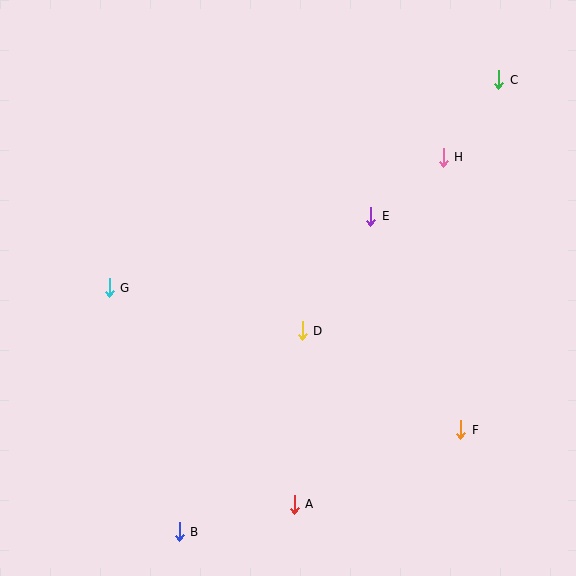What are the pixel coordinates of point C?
Point C is at (499, 80).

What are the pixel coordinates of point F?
Point F is at (461, 430).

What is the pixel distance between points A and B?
The distance between A and B is 118 pixels.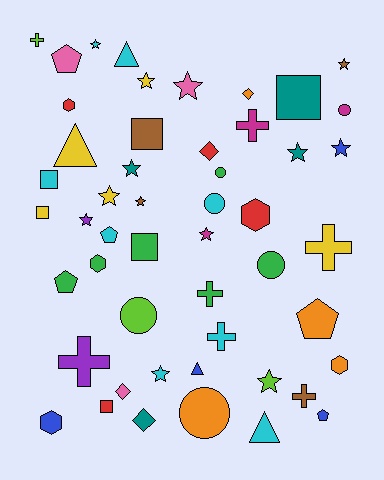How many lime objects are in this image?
There are 3 lime objects.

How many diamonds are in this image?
There are 4 diamonds.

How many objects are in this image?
There are 50 objects.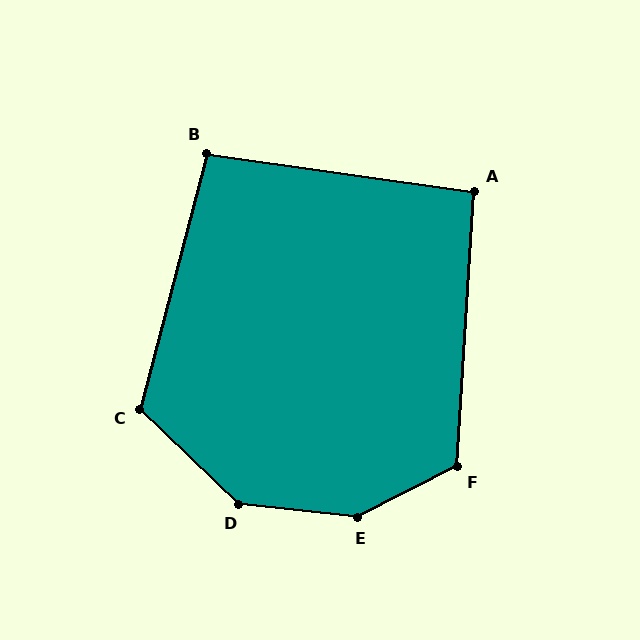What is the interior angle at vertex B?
Approximately 97 degrees (obtuse).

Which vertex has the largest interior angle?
E, at approximately 146 degrees.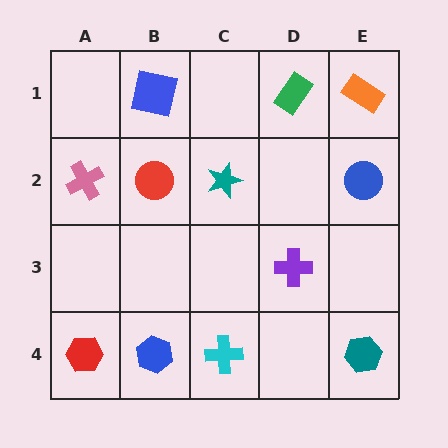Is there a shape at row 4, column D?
No, that cell is empty.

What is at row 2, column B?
A red circle.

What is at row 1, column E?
An orange rectangle.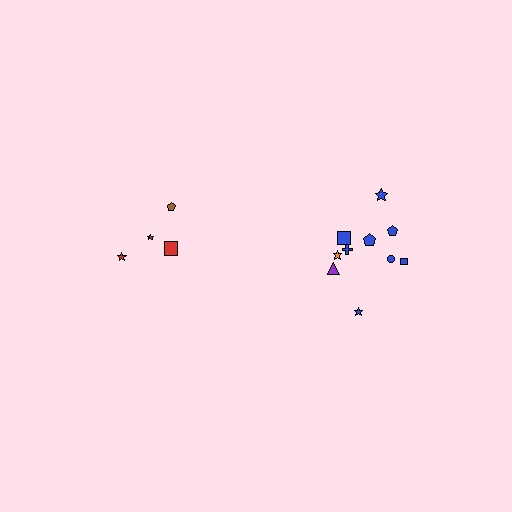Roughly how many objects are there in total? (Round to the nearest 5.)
Roughly 15 objects in total.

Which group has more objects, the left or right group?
The right group.